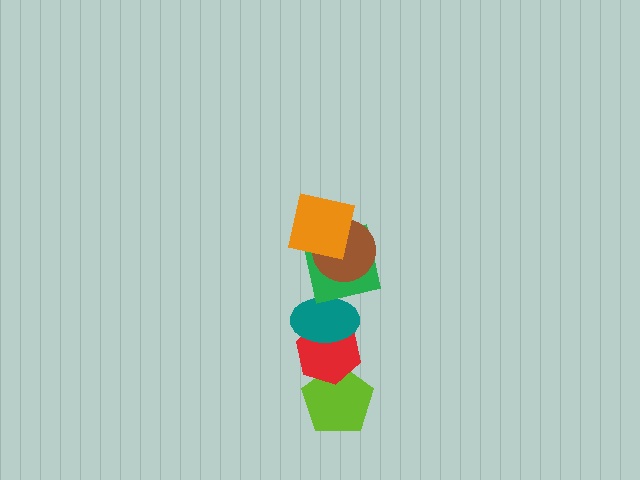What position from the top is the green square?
The green square is 3rd from the top.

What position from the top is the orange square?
The orange square is 1st from the top.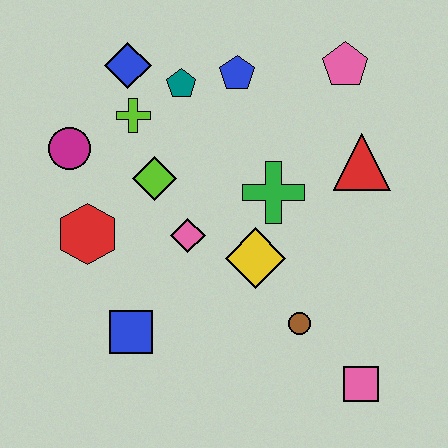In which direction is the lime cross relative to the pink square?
The lime cross is above the pink square.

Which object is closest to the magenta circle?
The lime cross is closest to the magenta circle.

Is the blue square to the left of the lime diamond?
Yes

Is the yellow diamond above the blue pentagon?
No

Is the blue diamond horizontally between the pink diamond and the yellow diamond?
No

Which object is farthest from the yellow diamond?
The blue diamond is farthest from the yellow diamond.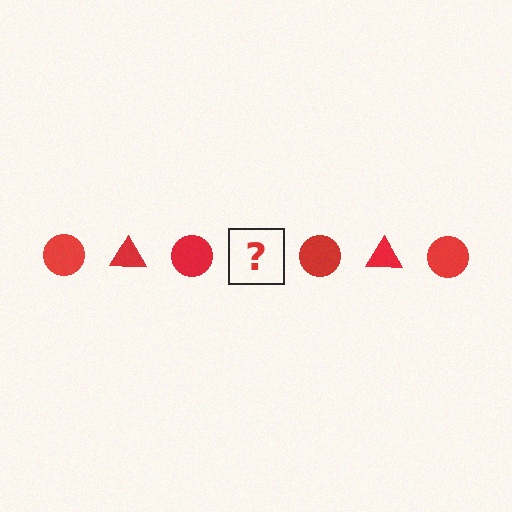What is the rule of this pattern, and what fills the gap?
The rule is that the pattern cycles through circle, triangle shapes in red. The gap should be filled with a red triangle.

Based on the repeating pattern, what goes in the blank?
The blank should be a red triangle.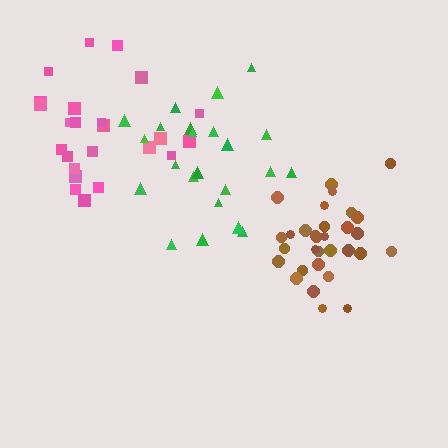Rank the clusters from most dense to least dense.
brown, green, pink.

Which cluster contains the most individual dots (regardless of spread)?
Brown (32).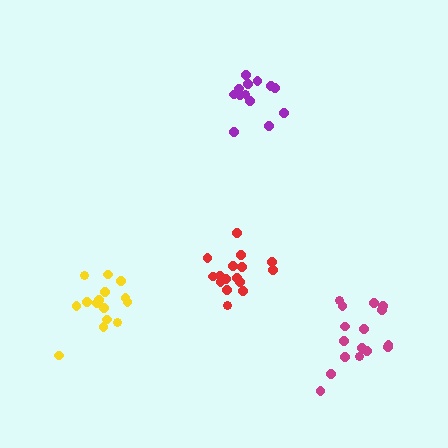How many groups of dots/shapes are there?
There are 4 groups.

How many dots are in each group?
Group 1: 15 dots, Group 2: 16 dots, Group 3: 16 dots, Group 4: 13 dots (60 total).